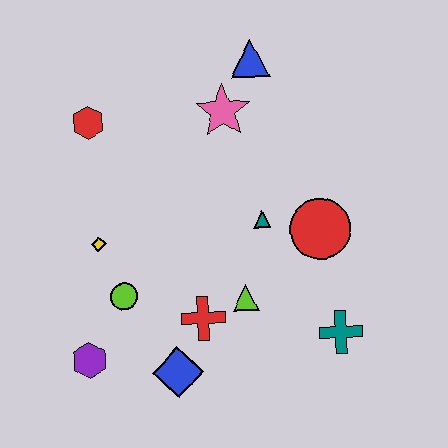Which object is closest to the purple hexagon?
The lime circle is closest to the purple hexagon.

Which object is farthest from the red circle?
The purple hexagon is farthest from the red circle.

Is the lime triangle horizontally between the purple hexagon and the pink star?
No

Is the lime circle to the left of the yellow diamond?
No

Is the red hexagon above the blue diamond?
Yes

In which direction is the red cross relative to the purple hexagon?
The red cross is to the right of the purple hexagon.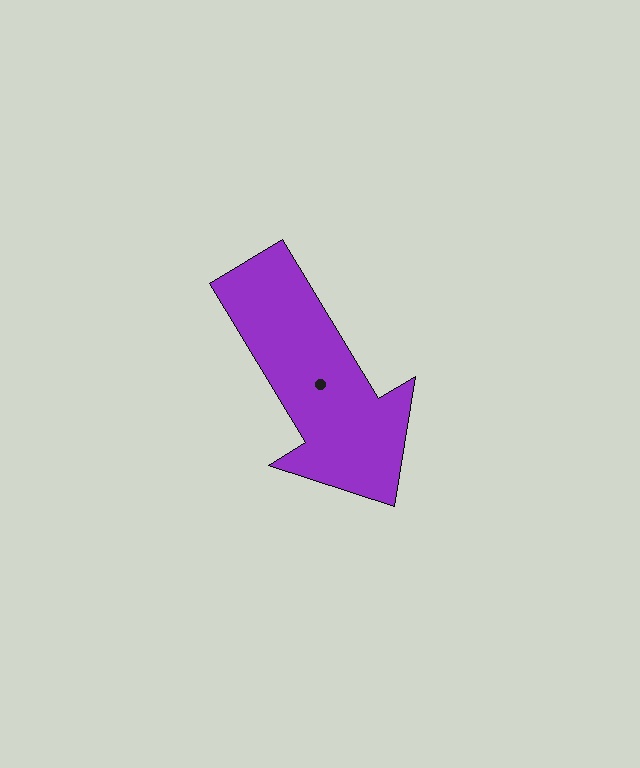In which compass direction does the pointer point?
Southeast.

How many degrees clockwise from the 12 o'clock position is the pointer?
Approximately 149 degrees.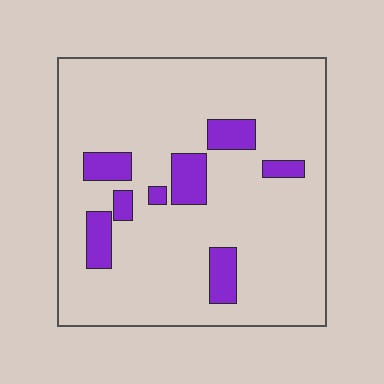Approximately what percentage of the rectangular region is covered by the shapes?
Approximately 15%.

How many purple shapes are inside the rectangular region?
8.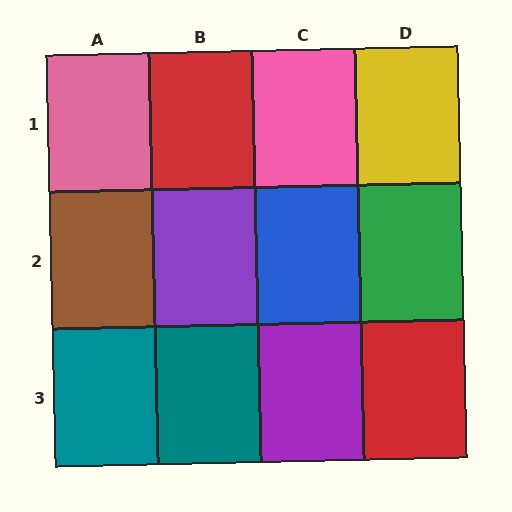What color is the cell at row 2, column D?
Green.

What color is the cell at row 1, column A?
Pink.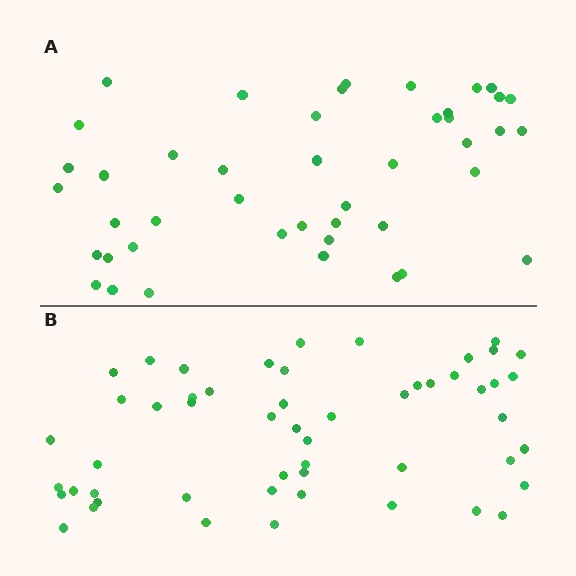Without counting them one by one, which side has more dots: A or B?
Region B (the bottom region) has more dots.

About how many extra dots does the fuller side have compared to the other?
Region B has roughly 8 or so more dots than region A.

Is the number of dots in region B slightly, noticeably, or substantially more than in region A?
Region B has only slightly more — the two regions are fairly close. The ratio is roughly 1.2 to 1.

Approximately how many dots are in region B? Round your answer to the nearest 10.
About 50 dots. (The exact count is 53, which rounds to 50.)